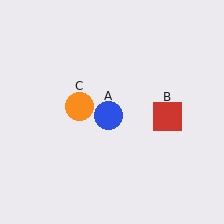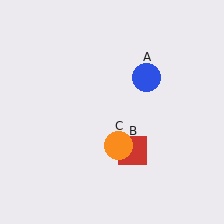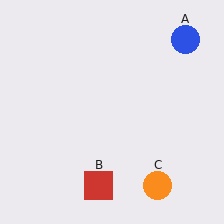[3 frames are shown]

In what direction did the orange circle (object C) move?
The orange circle (object C) moved down and to the right.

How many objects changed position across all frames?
3 objects changed position: blue circle (object A), red square (object B), orange circle (object C).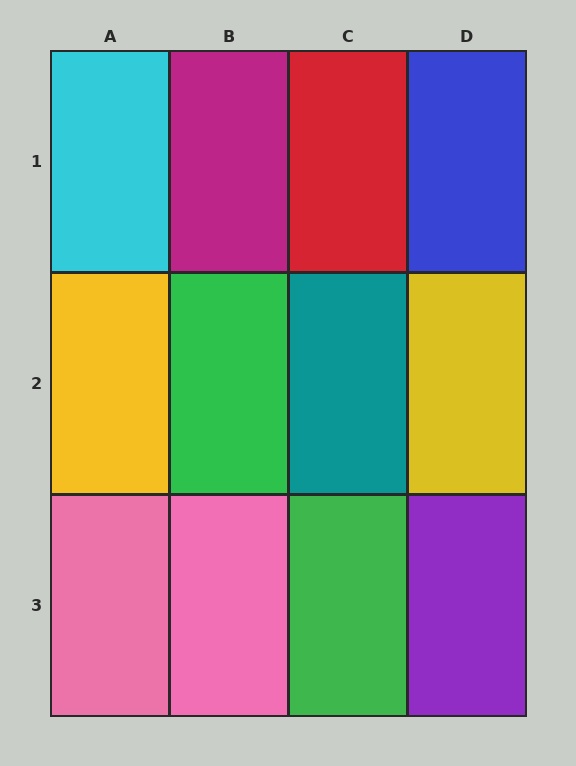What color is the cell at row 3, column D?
Purple.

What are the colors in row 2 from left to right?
Yellow, green, teal, yellow.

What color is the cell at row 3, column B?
Pink.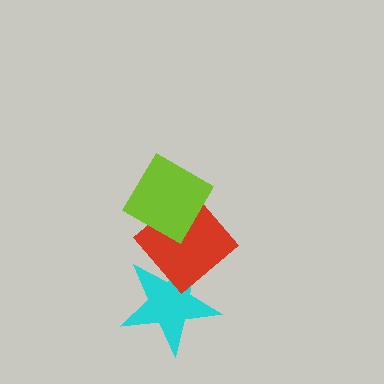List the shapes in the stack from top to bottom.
From top to bottom: the lime diamond, the red diamond, the cyan star.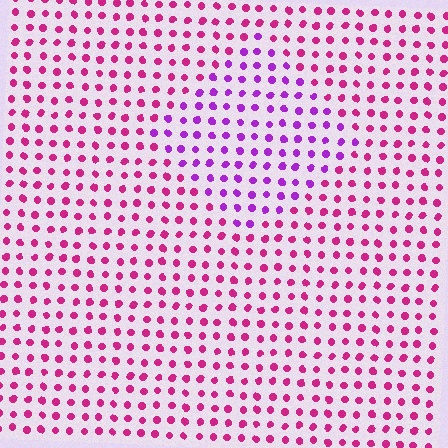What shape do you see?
I see a diamond.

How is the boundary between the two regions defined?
The boundary is defined purely by a slight shift in hue (about 38 degrees). Spacing, size, and orientation are identical on both sides.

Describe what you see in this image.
The image is filled with small magenta elements in a uniform arrangement. A diamond-shaped region is visible where the elements are tinted to a slightly different hue, forming a subtle color boundary.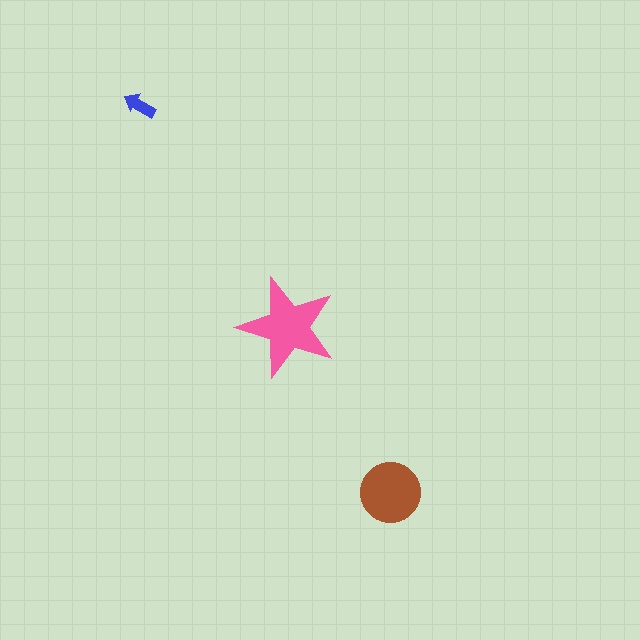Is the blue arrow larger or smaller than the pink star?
Smaller.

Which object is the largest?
The pink star.